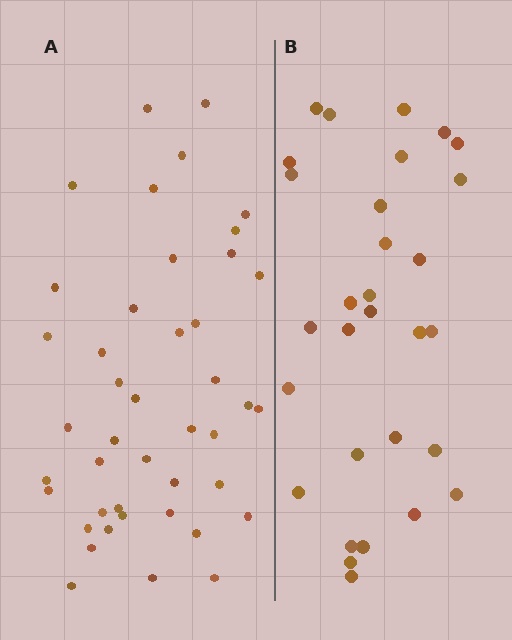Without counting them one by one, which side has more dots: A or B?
Region A (the left region) has more dots.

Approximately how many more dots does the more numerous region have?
Region A has approximately 15 more dots than region B.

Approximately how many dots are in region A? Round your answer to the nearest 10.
About 40 dots. (The exact count is 43, which rounds to 40.)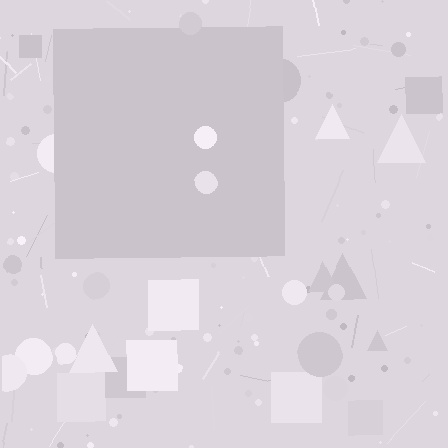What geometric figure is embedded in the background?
A square is embedded in the background.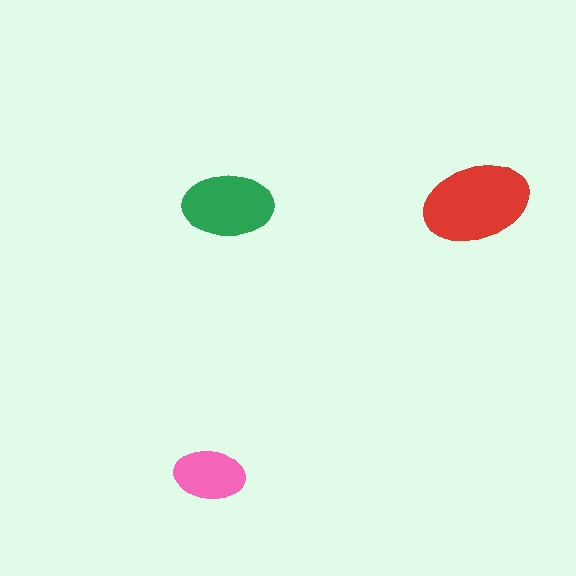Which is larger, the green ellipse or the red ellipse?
The red one.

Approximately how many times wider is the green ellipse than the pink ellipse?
About 1.5 times wider.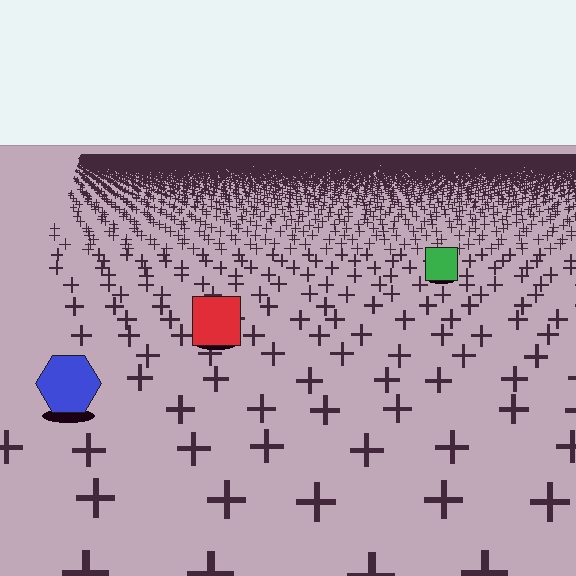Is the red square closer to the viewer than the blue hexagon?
No. The blue hexagon is closer — you can tell from the texture gradient: the ground texture is coarser near it.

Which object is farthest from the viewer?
The green square is farthest from the viewer. It appears smaller and the ground texture around it is denser.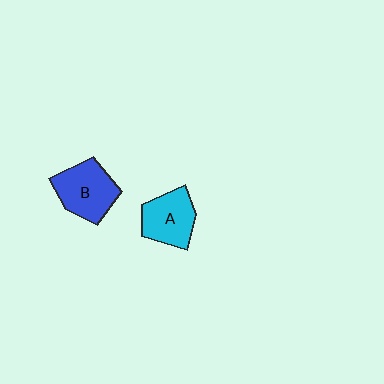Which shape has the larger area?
Shape B (blue).